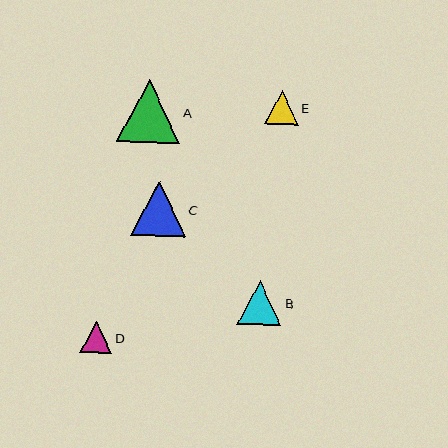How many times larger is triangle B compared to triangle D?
Triangle B is approximately 1.4 times the size of triangle D.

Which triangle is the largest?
Triangle A is the largest with a size of approximately 63 pixels.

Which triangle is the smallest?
Triangle D is the smallest with a size of approximately 32 pixels.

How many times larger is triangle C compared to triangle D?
Triangle C is approximately 1.7 times the size of triangle D.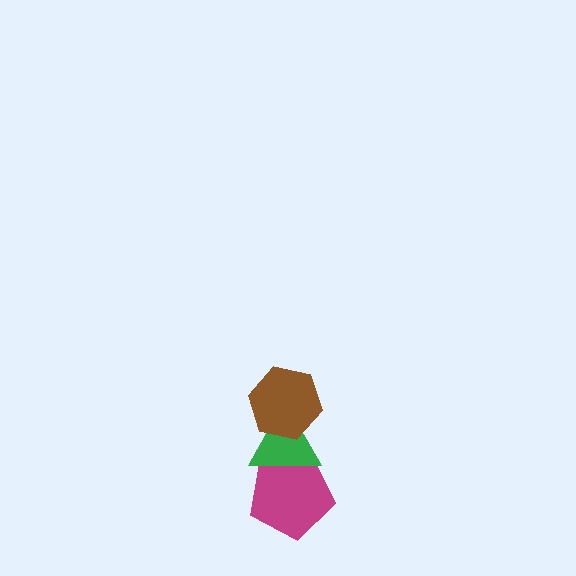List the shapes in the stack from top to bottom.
From top to bottom: the brown hexagon, the green triangle, the magenta pentagon.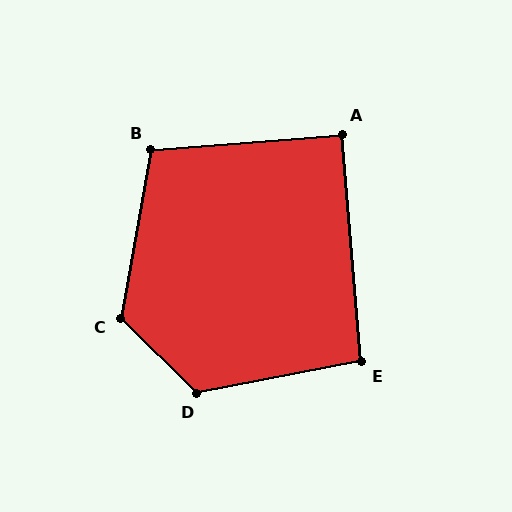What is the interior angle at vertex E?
Approximately 96 degrees (obtuse).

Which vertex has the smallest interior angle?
A, at approximately 90 degrees.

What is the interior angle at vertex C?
Approximately 124 degrees (obtuse).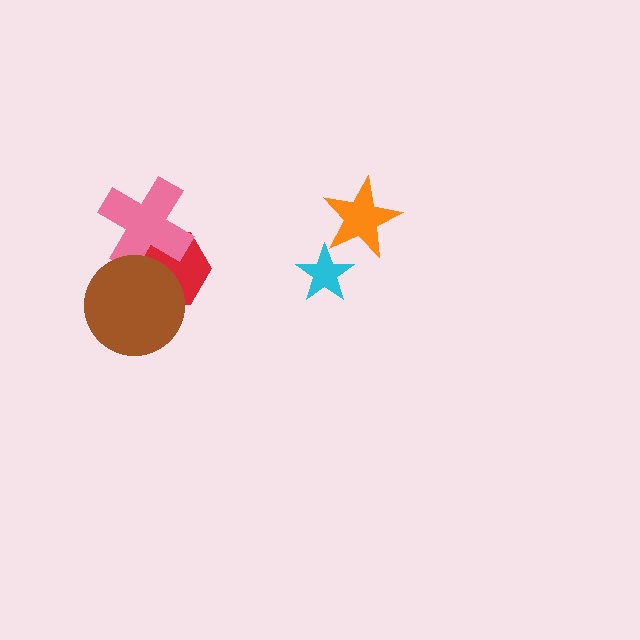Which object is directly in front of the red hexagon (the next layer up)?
The pink cross is directly in front of the red hexagon.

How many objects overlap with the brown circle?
2 objects overlap with the brown circle.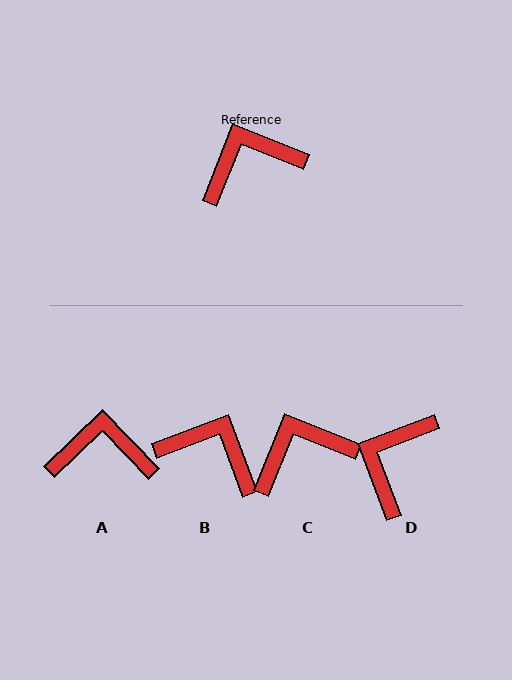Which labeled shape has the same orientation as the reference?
C.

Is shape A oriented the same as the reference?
No, it is off by about 24 degrees.